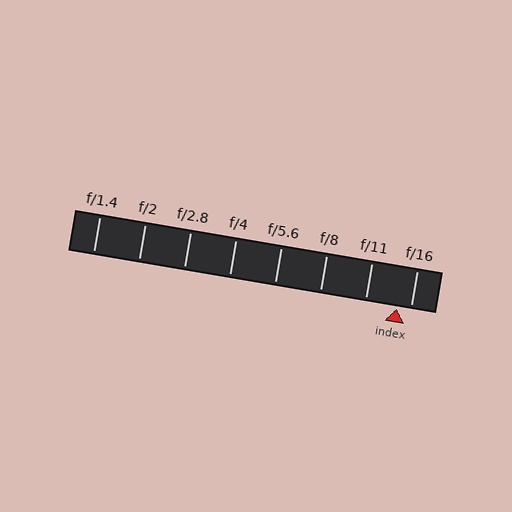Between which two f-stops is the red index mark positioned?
The index mark is between f/11 and f/16.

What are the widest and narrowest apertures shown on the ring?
The widest aperture shown is f/1.4 and the narrowest is f/16.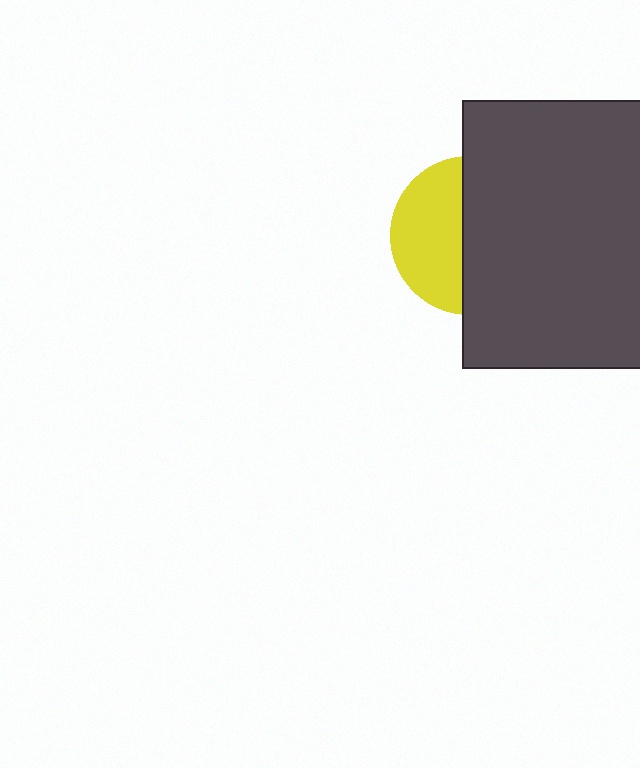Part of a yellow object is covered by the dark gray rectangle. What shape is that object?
It is a circle.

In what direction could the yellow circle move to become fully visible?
The yellow circle could move left. That would shift it out from behind the dark gray rectangle entirely.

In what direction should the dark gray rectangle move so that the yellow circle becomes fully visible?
The dark gray rectangle should move right. That is the shortest direction to clear the overlap and leave the yellow circle fully visible.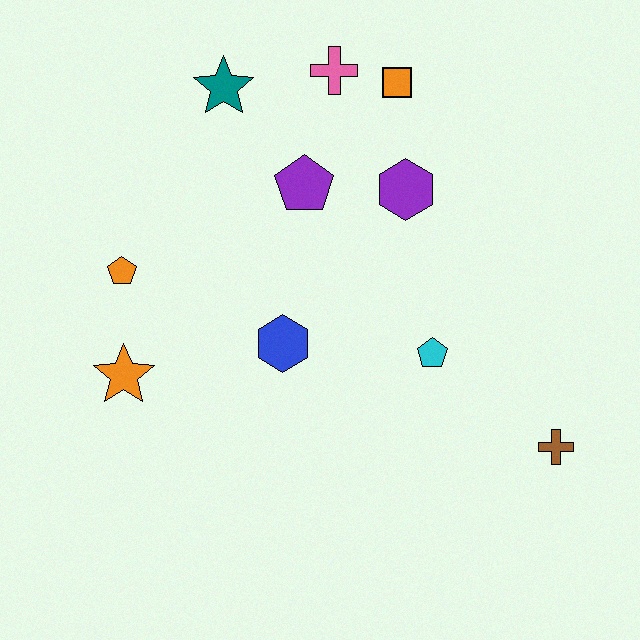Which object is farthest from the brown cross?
The teal star is farthest from the brown cross.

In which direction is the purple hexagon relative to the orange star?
The purple hexagon is to the right of the orange star.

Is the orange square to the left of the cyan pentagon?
Yes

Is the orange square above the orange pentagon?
Yes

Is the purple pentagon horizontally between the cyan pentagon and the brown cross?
No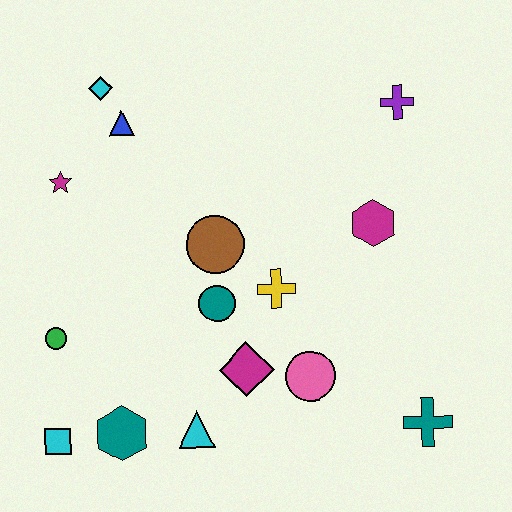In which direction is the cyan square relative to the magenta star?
The cyan square is below the magenta star.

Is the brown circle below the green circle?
No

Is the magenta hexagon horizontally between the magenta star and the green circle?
No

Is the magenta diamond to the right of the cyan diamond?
Yes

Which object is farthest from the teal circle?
The purple cross is farthest from the teal circle.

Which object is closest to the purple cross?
The magenta hexagon is closest to the purple cross.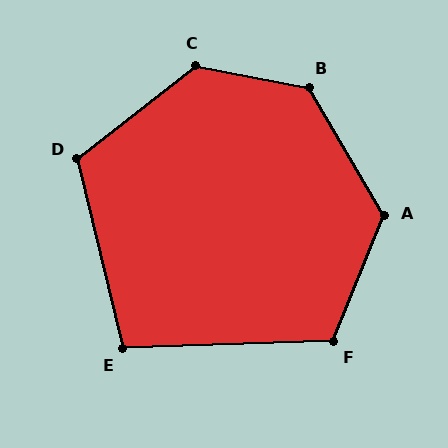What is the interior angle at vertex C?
Approximately 131 degrees (obtuse).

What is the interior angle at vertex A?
Approximately 128 degrees (obtuse).